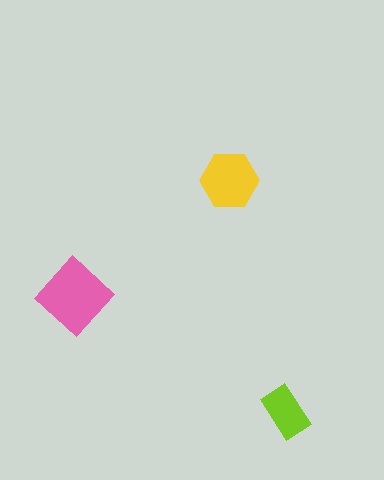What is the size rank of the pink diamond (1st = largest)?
1st.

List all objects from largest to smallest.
The pink diamond, the yellow hexagon, the lime rectangle.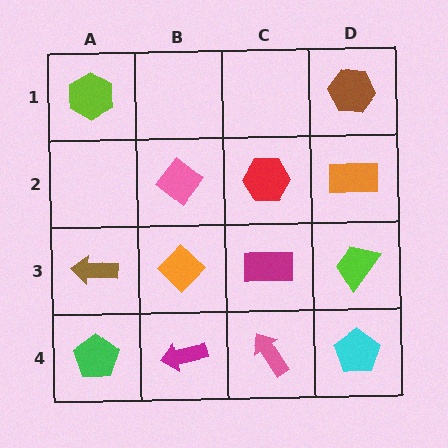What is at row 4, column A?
A green pentagon.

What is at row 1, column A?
A lime hexagon.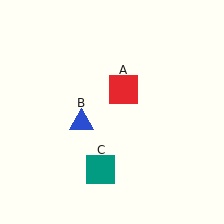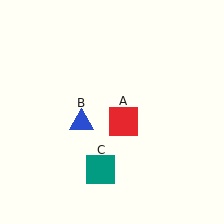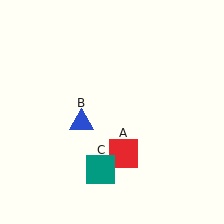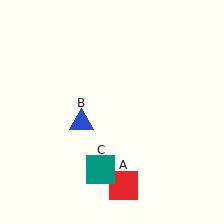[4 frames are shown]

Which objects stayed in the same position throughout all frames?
Blue triangle (object B) and teal square (object C) remained stationary.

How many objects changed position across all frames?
1 object changed position: red square (object A).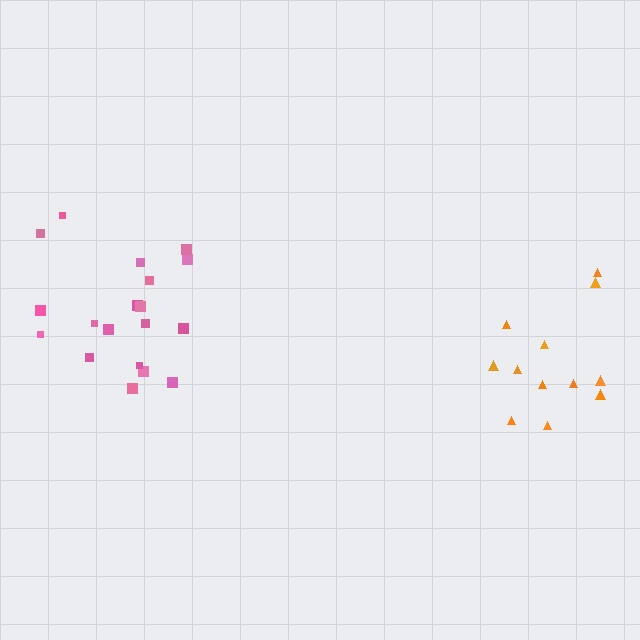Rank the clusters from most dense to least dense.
pink, orange.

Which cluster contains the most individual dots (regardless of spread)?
Pink (19).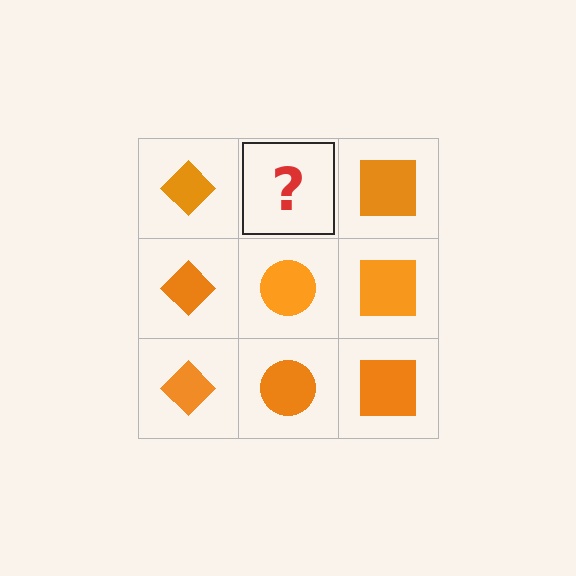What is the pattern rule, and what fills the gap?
The rule is that each column has a consistent shape. The gap should be filled with an orange circle.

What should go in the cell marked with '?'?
The missing cell should contain an orange circle.